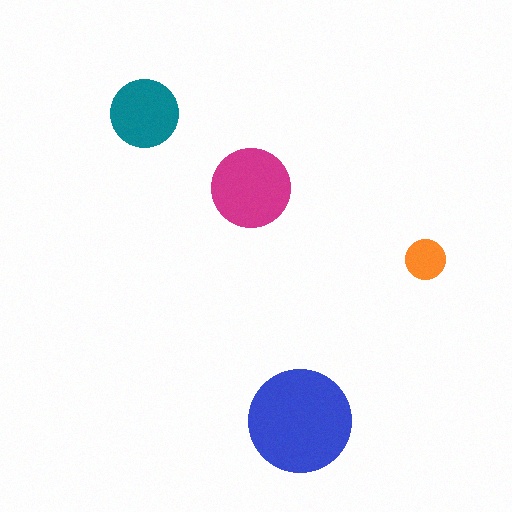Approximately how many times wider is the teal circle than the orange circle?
About 1.5 times wider.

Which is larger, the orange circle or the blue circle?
The blue one.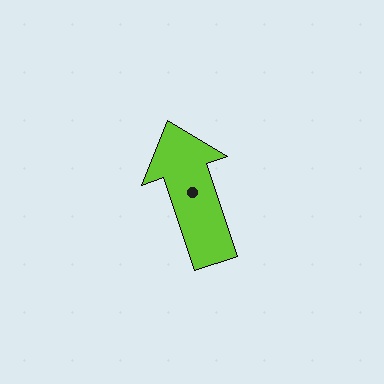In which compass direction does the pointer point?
North.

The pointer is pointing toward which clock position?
Roughly 11 o'clock.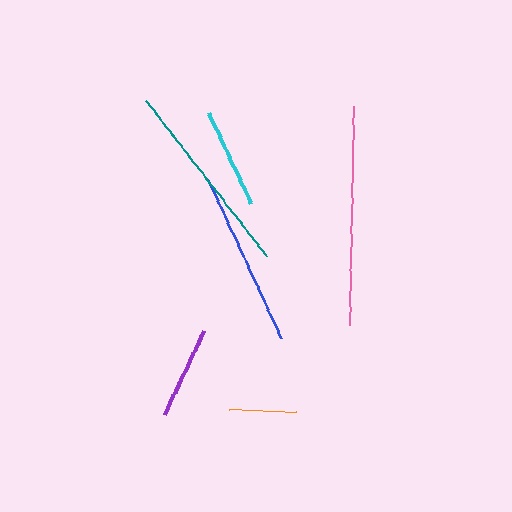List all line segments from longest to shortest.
From longest to shortest: pink, teal, blue, cyan, purple, orange.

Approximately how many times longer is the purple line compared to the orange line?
The purple line is approximately 1.4 times the length of the orange line.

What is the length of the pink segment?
The pink segment is approximately 219 pixels long.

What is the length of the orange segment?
The orange segment is approximately 67 pixels long.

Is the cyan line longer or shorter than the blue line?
The blue line is longer than the cyan line.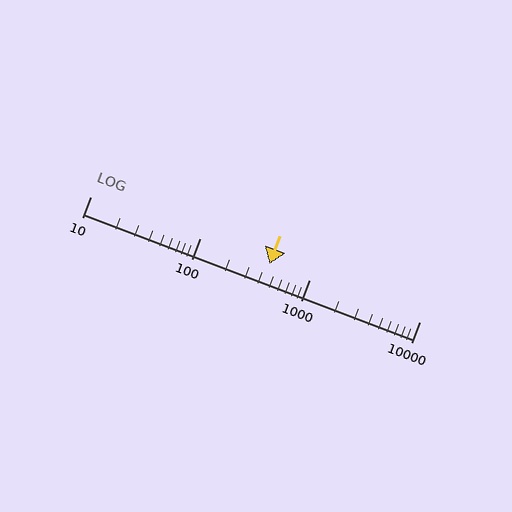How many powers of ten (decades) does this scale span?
The scale spans 3 decades, from 10 to 10000.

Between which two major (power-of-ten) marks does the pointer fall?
The pointer is between 100 and 1000.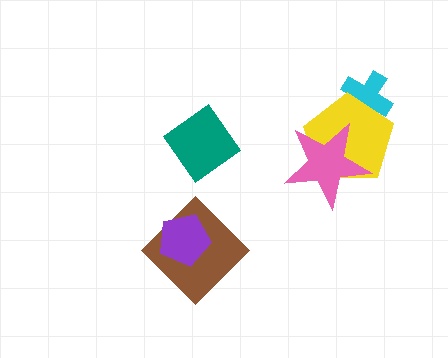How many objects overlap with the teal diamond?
0 objects overlap with the teal diamond.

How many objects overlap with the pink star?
1 object overlaps with the pink star.